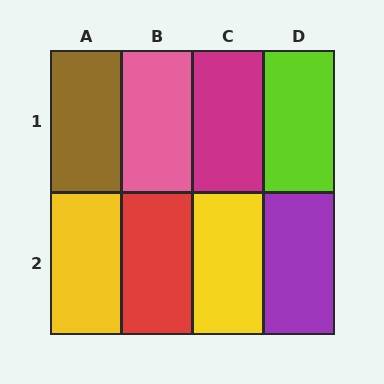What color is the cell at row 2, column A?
Yellow.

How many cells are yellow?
2 cells are yellow.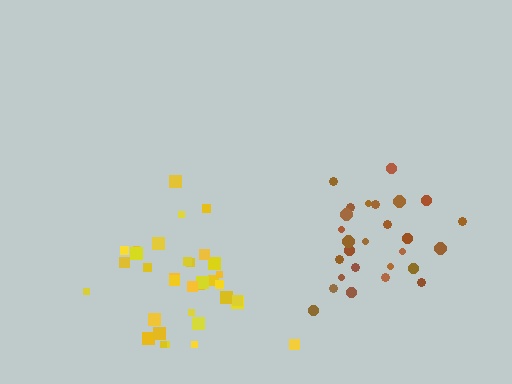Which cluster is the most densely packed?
Yellow.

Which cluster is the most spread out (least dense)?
Brown.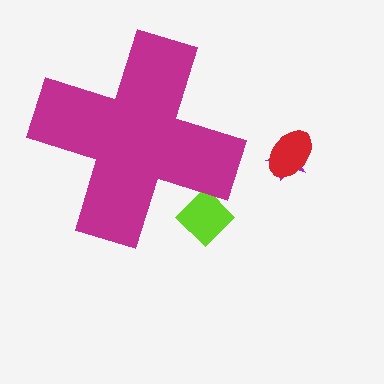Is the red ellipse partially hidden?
No, the red ellipse is fully visible.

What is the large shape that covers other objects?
A magenta cross.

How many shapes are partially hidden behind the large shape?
1 shape is partially hidden.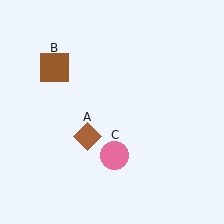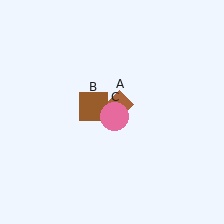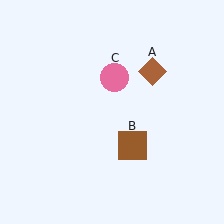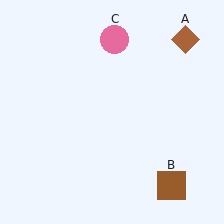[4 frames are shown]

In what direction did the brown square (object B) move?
The brown square (object B) moved down and to the right.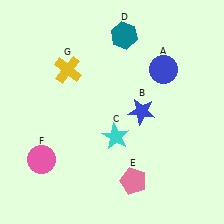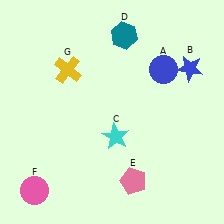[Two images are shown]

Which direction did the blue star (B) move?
The blue star (B) moved right.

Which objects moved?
The objects that moved are: the blue star (B), the pink circle (F).